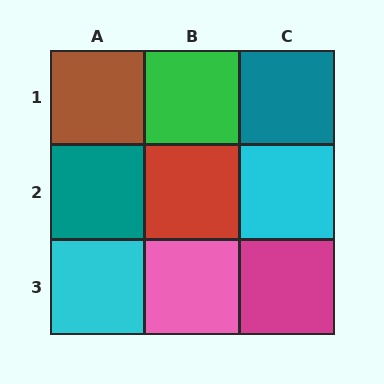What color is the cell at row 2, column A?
Teal.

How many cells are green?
1 cell is green.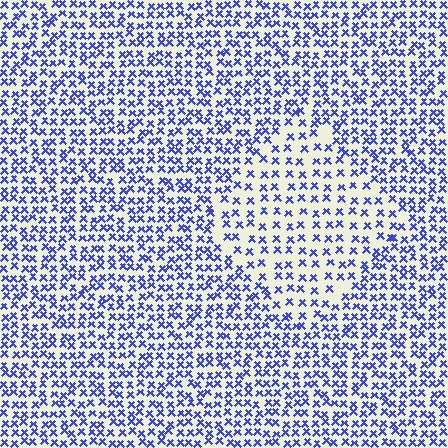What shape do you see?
I see a diamond.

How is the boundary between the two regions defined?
The boundary is defined by a change in element density (approximately 1.7x ratio). All elements are the same color, size, and shape.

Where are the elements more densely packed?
The elements are more densely packed outside the diamond boundary.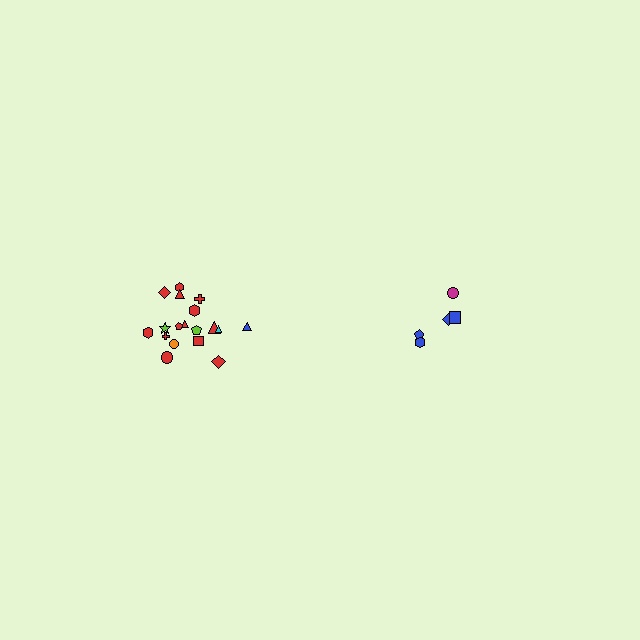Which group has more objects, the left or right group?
The left group.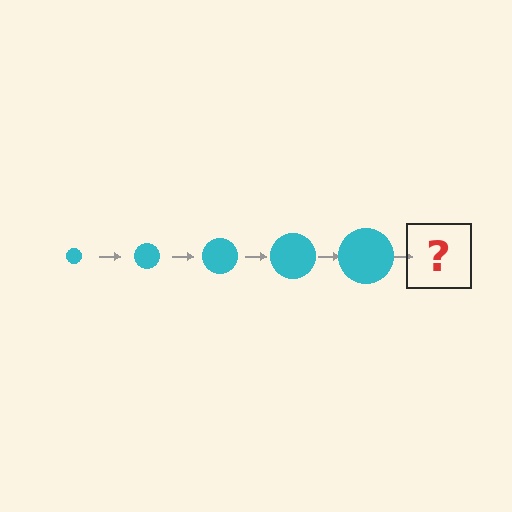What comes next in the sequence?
The next element should be a cyan circle, larger than the previous one.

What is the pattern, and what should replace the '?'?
The pattern is that the circle gets progressively larger each step. The '?' should be a cyan circle, larger than the previous one.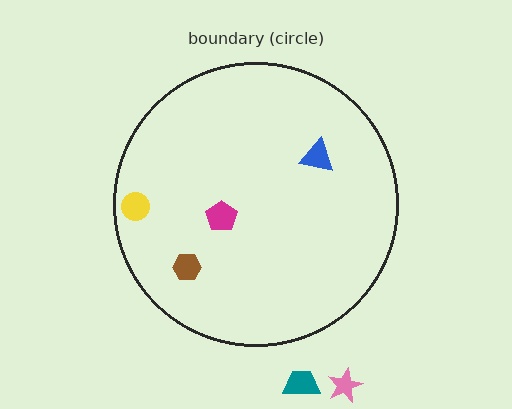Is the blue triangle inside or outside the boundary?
Inside.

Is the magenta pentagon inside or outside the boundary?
Inside.